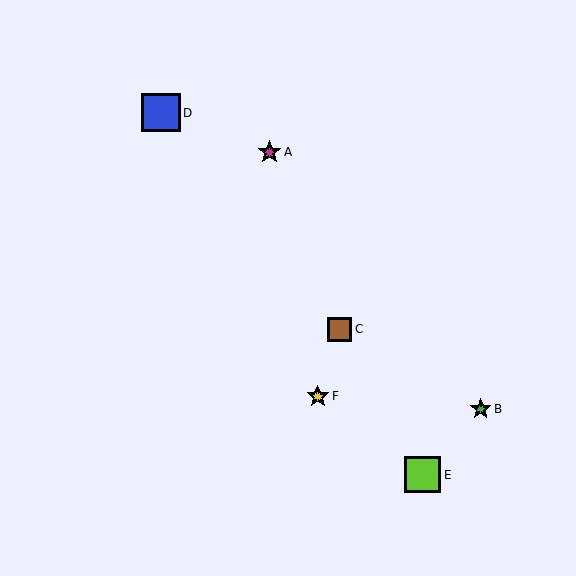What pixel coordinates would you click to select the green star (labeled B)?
Click at (481, 409) to select the green star B.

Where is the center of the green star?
The center of the green star is at (481, 409).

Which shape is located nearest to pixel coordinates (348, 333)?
The brown square (labeled C) at (340, 329) is nearest to that location.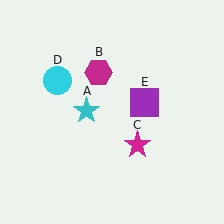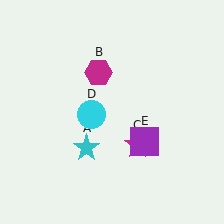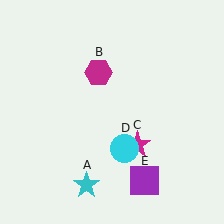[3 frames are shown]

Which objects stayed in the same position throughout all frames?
Magenta hexagon (object B) and magenta star (object C) remained stationary.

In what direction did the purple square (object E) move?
The purple square (object E) moved down.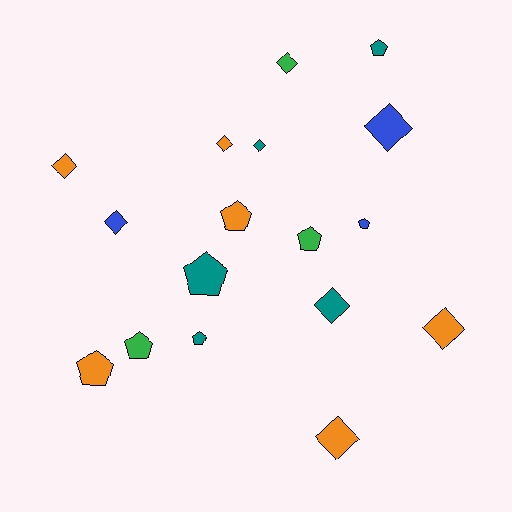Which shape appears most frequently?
Diamond, with 9 objects.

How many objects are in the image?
There are 17 objects.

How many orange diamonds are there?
There are 4 orange diamonds.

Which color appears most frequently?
Orange, with 6 objects.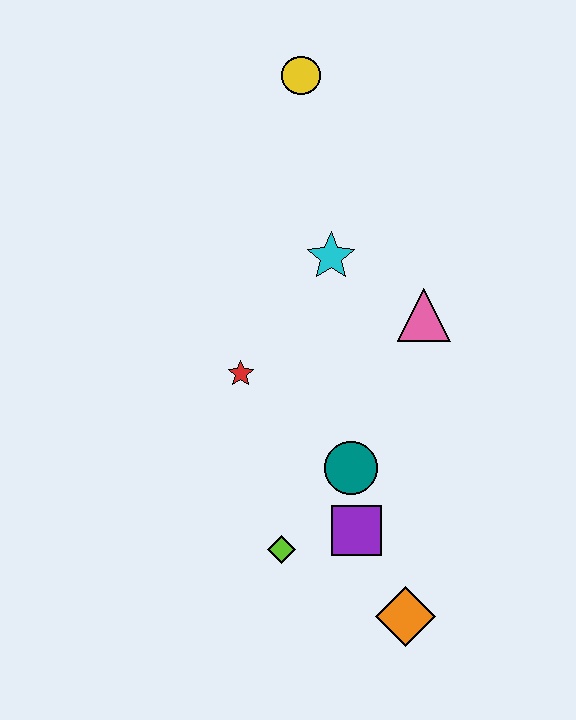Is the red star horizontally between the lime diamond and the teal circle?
No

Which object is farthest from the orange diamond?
The yellow circle is farthest from the orange diamond.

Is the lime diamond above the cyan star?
No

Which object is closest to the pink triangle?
The cyan star is closest to the pink triangle.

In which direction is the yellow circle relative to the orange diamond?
The yellow circle is above the orange diamond.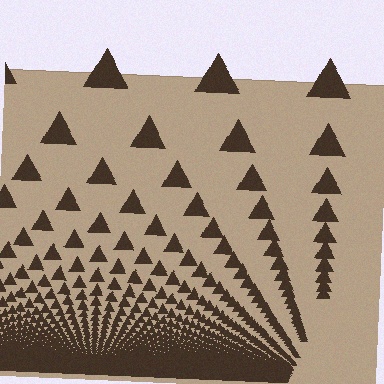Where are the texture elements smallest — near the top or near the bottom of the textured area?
Near the bottom.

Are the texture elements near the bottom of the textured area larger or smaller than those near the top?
Smaller. The gradient is inverted — elements near the bottom are smaller and denser.